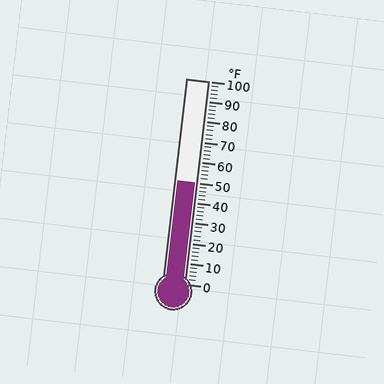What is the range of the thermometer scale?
The thermometer scale ranges from 0°F to 100°F.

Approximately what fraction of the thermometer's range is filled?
The thermometer is filled to approximately 50% of its range.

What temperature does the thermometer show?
The thermometer shows approximately 50°F.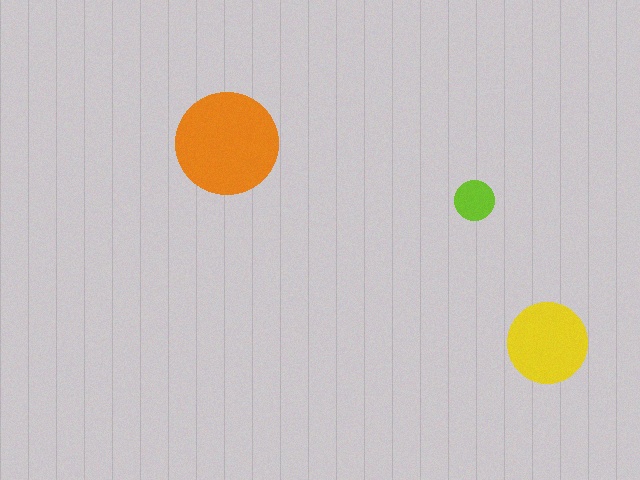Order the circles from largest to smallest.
the orange one, the yellow one, the lime one.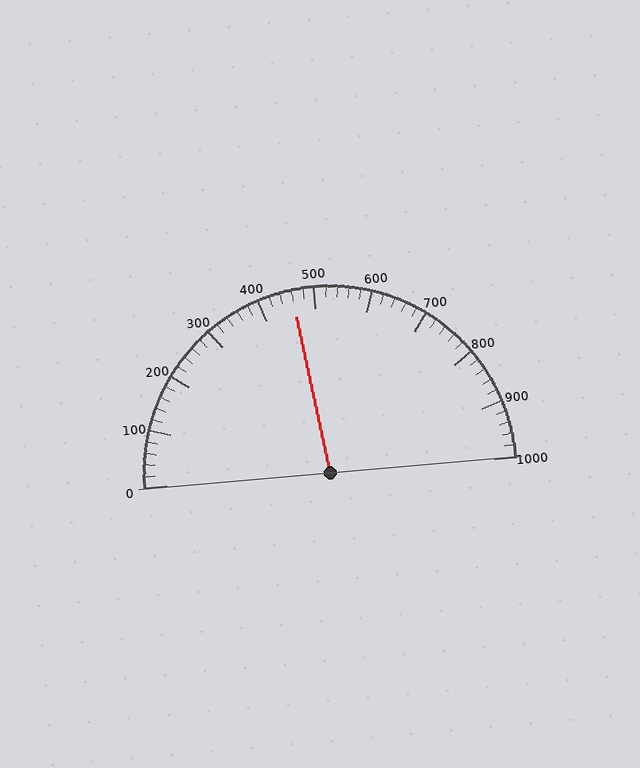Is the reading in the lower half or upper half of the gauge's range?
The reading is in the lower half of the range (0 to 1000).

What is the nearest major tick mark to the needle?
The nearest major tick mark is 500.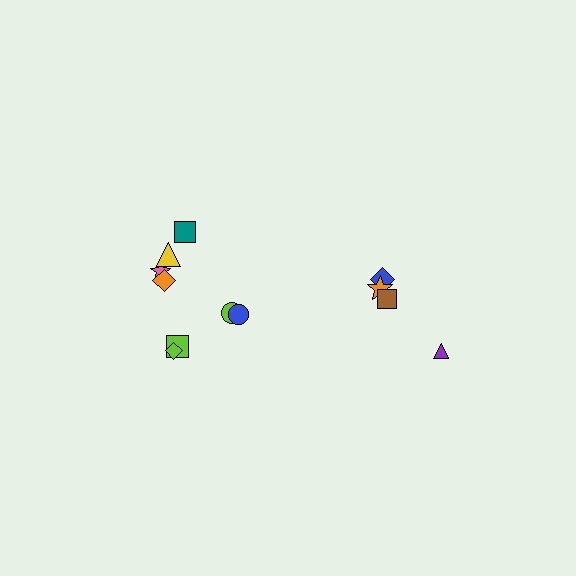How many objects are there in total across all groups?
There are 12 objects.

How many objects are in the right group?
There are 4 objects.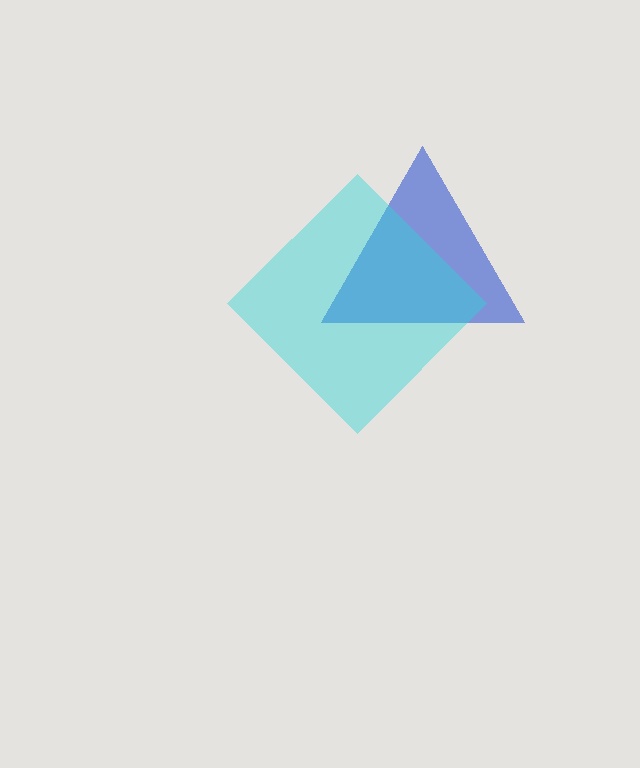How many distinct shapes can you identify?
There are 2 distinct shapes: a blue triangle, a cyan diamond.